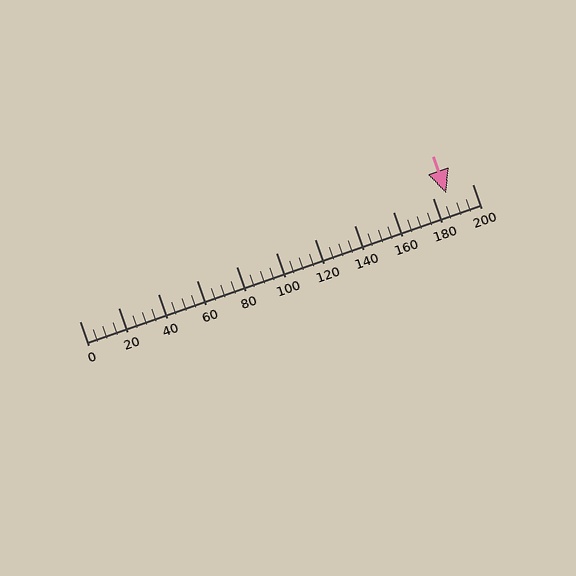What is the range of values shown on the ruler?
The ruler shows values from 0 to 200.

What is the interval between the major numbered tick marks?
The major tick marks are spaced 20 units apart.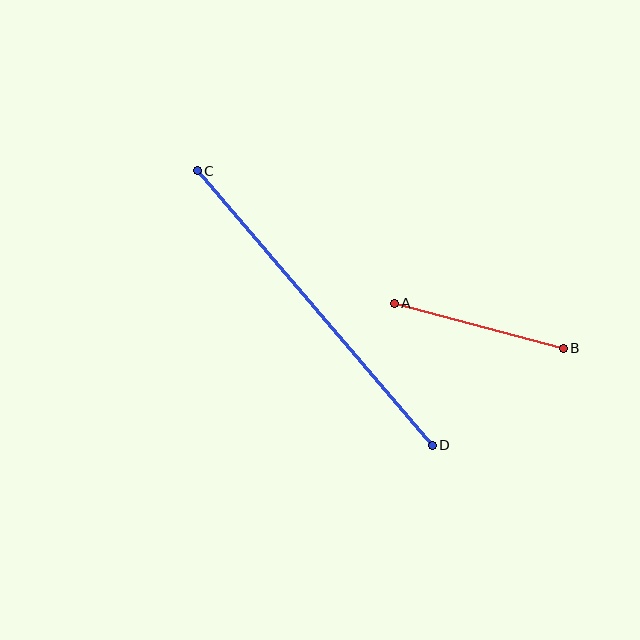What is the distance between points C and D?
The distance is approximately 361 pixels.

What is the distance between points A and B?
The distance is approximately 175 pixels.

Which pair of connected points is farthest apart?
Points C and D are farthest apart.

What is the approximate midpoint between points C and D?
The midpoint is at approximately (315, 308) pixels.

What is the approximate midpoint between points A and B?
The midpoint is at approximately (479, 326) pixels.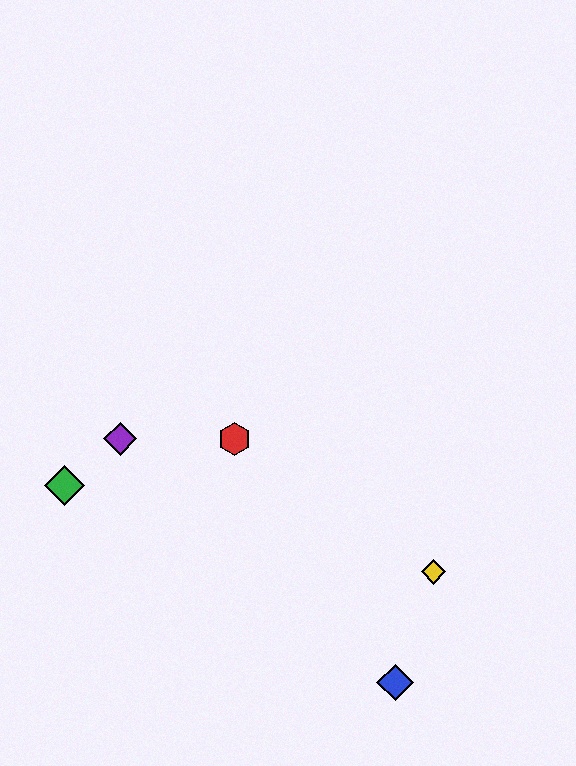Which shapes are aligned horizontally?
The red hexagon, the purple diamond are aligned horizontally.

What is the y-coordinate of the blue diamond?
The blue diamond is at y≈683.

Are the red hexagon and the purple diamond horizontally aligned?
Yes, both are at y≈439.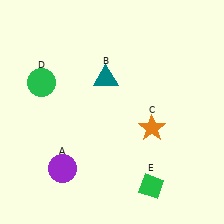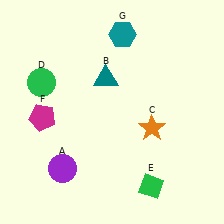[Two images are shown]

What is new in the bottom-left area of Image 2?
A magenta pentagon (F) was added in the bottom-left area of Image 2.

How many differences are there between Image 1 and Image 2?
There are 2 differences between the two images.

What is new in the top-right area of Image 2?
A teal hexagon (G) was added in the top-right area of Image 2.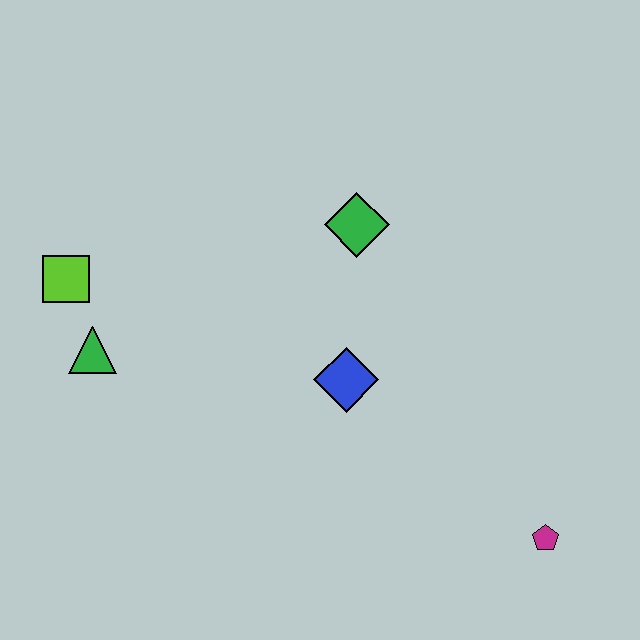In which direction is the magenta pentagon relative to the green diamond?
The magenta pentagon is below the green diamond.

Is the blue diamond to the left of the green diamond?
Yes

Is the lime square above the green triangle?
Yes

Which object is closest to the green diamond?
The blue diamond is closest to the green diamond.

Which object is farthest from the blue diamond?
The lime square is farthest from the blue diamond.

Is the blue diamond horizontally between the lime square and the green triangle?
No